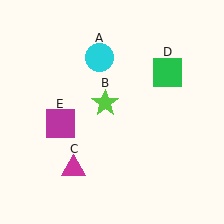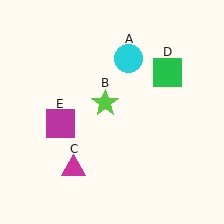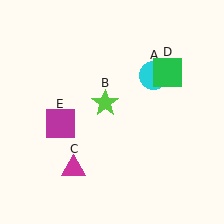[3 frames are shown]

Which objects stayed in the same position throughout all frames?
Lime star (object B) and magenta triangle (object C) and green square (object D) and magenta square (object E) remained stationary.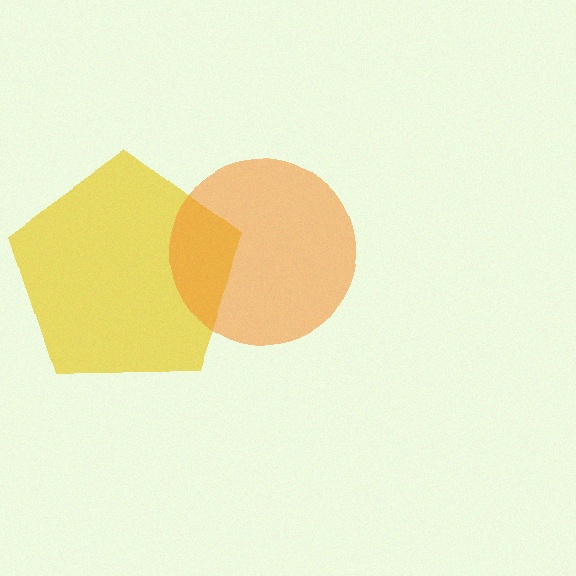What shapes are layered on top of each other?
The layered shapes are: a yellow pentagon, an orange circle.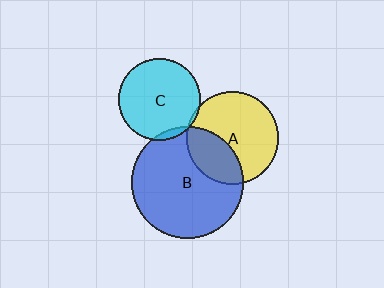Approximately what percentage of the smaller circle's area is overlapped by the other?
Approximately 5%.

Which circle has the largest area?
Circle B (blue).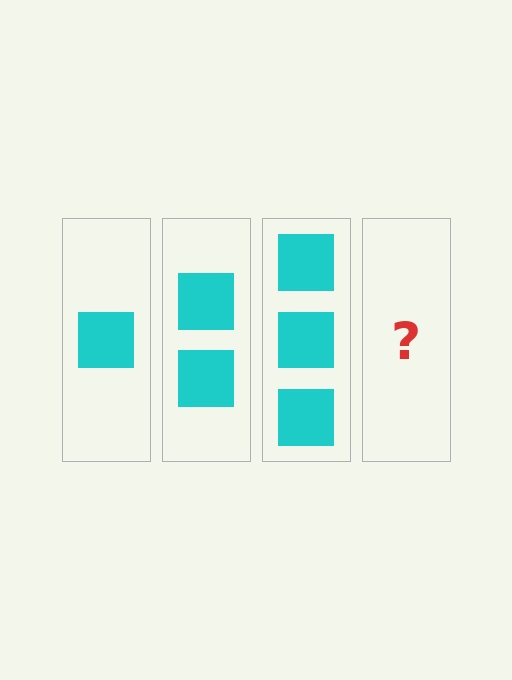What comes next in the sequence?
The next element should be 4 squares.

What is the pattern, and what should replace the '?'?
The pattern is that each step adds one more square. The '?' should be 4 squares.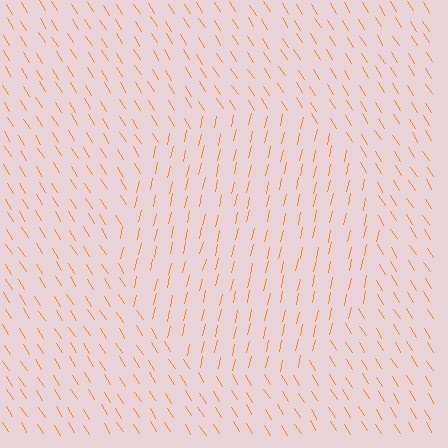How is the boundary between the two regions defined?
The boundary is defined purely by a change in line orientation (approximately 45 degrees difference). All lines are the same color and thickness.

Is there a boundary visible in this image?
Yes, there is a texture boundary formed by a change in line orientation.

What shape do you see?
I see a circle.